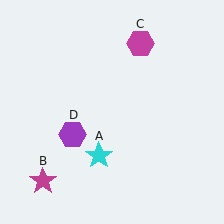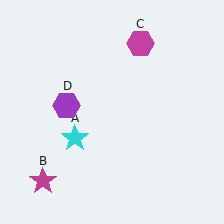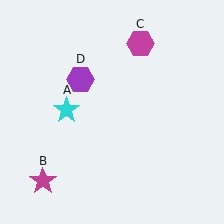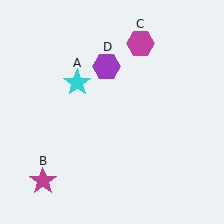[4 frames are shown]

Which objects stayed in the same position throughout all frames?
Magenta star (object B) and magenta hexagon (object C) remained stationary.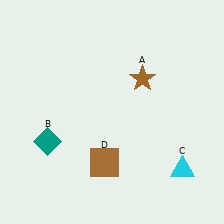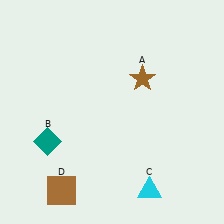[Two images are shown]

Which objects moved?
The objects that moved are: the cyan triangle (C), the brown square (D).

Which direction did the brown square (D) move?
The brown square (D) moved left.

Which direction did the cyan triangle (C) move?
The cyan triangle (C) moved left.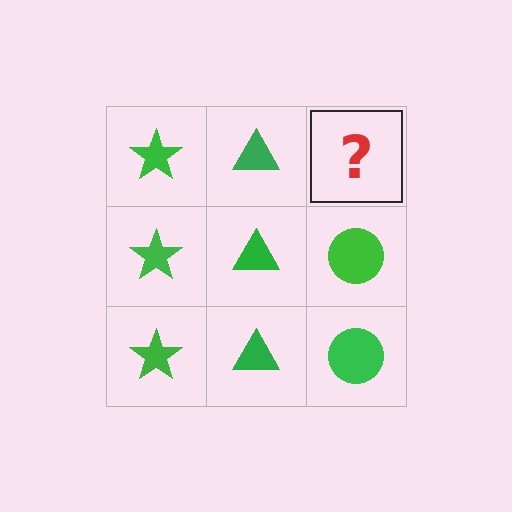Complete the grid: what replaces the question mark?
The question mark should be replaced with a green circle.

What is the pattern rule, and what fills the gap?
The rule is that each column has a consistent shape. The gap should be filled with a green circle.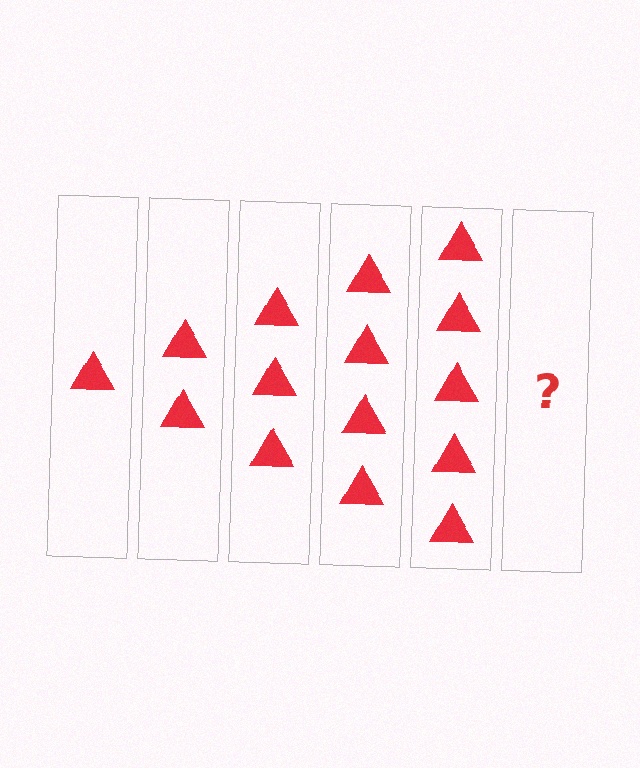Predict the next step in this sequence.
The next step is 6 triangles.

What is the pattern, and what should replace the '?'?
The pattern is that each step adds one more triangle. The '?' should be 6 triangles.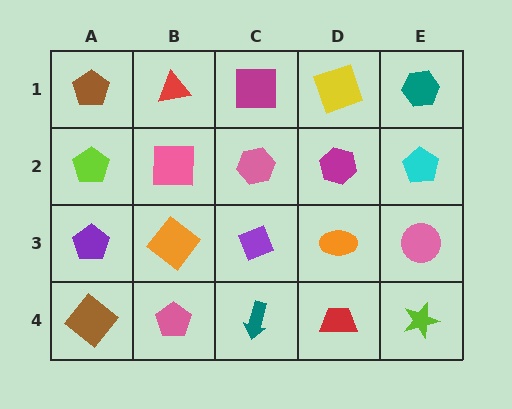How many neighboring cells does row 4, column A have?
2.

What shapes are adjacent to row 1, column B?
A pink square (row 2, column B), a brown pentagon (row 1, column A), a magenta square (row 1, column C).